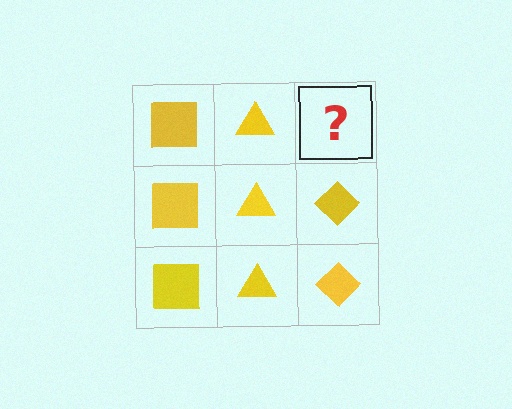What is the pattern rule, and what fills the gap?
The rule is that each column has a consistent shape. The gap should be filled with a yellow diamond.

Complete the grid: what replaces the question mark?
The question mark should be replaced with a yellow diamond.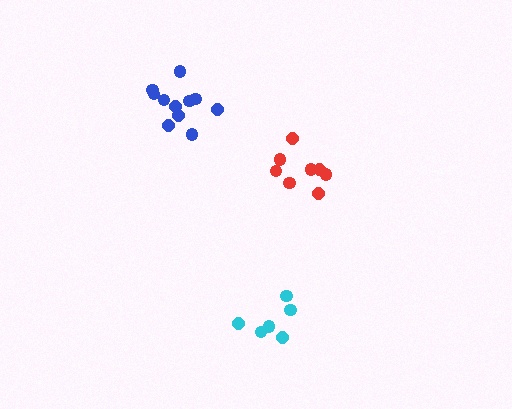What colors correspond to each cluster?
The clusters are colored: red, blue, cyan.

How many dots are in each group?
Group 1: 8 dots, Group 2: 11 dots, Group 3: 6 dots (25 total).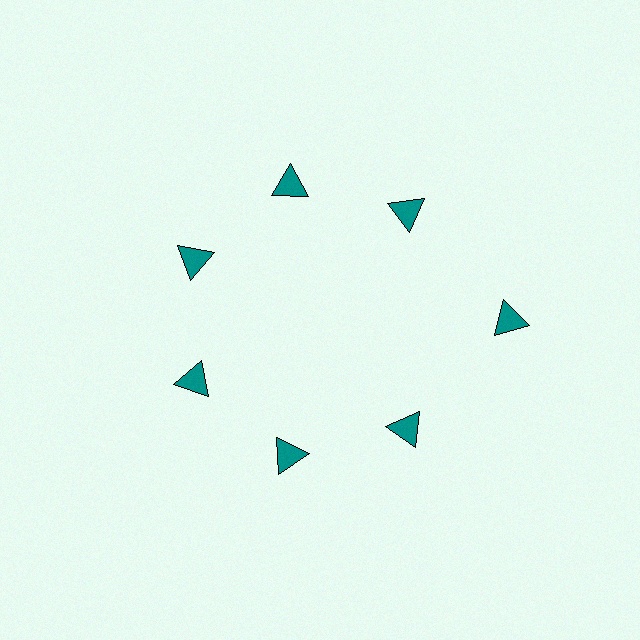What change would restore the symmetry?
The symmetry would be restored by moving it inward, back onto the ring so that all 7 triangles sit at equal angles and equal distance from the center.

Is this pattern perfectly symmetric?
No. The 7 teal triangles are arranged in a ring, but one element near the 3 o'clock position is pushed outward from the center, breaking the 7-fold rotational symmetry.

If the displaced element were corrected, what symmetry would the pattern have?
It would have 7-fold rotational symmetry — the pattern would map onto itself every 51 degrees.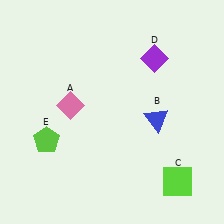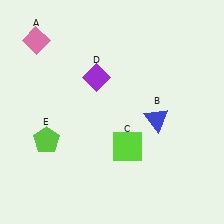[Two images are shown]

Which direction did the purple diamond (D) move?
The purple diamond (D) moved left.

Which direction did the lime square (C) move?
The lime square (C) moved left.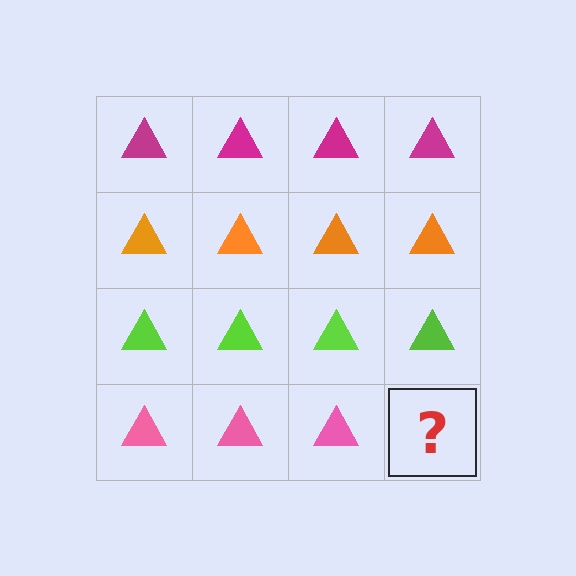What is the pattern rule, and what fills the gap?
The rule is that each row has a consistent color. The gap should be filled with a pink triangle.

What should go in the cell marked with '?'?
The missing cell should contain a pink triangle.